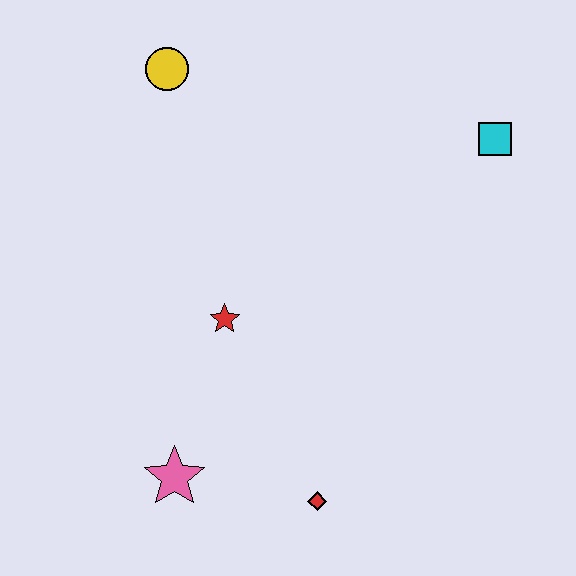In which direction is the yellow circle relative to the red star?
The yellow circle is above the red star.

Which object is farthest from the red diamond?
The yellow circle is farthest from the red diamond.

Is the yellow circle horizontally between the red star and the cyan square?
No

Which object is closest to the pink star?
The red diamond is closest to the pink star.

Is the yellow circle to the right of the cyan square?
No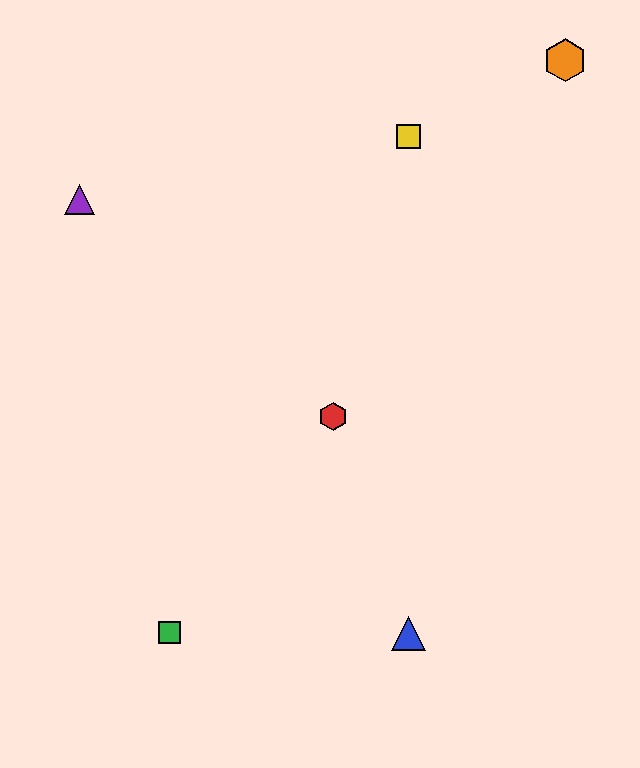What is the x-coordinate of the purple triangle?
The purple triangle is at x≈80.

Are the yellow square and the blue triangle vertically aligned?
Yes, both are at x≈409.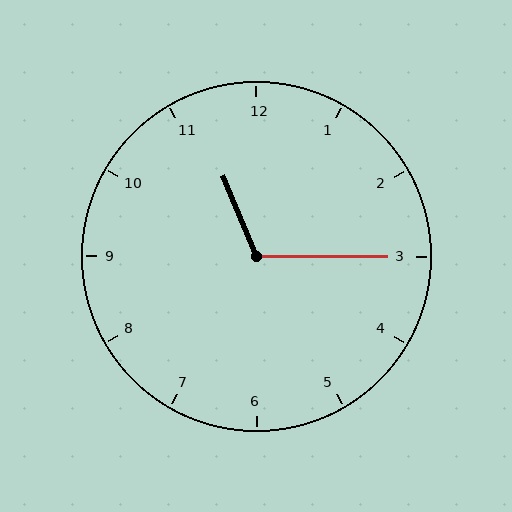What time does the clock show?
11:15.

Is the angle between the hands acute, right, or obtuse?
It is obtuse.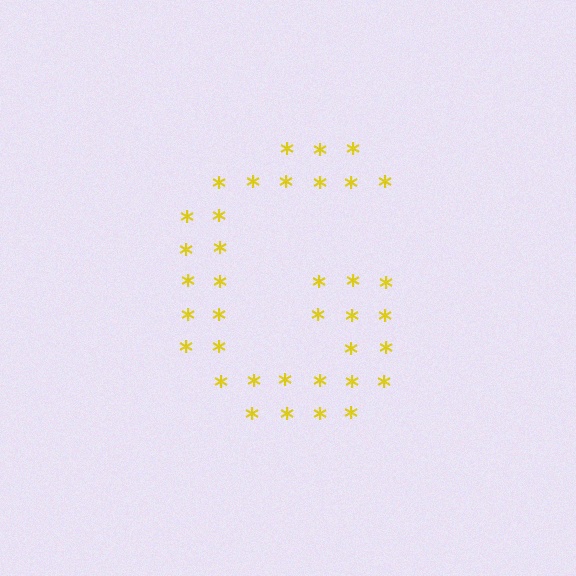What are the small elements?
The small elements are asterisks.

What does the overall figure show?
The overall figure shows the letter G.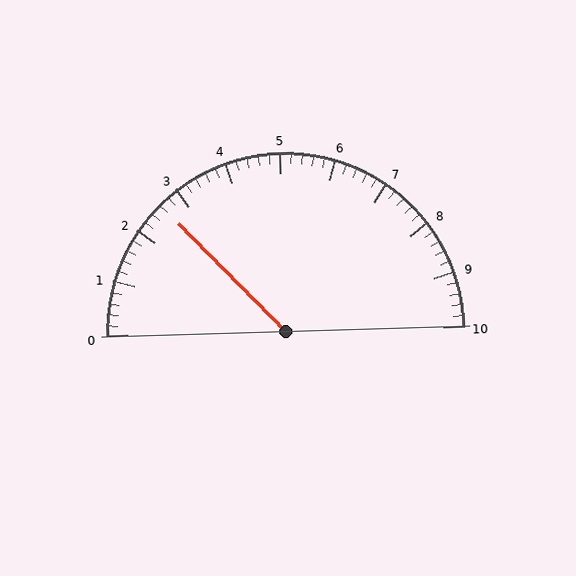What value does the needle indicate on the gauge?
The needle indicates approximately 2.6.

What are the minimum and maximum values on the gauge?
The gauge ranges from 0 to 10.